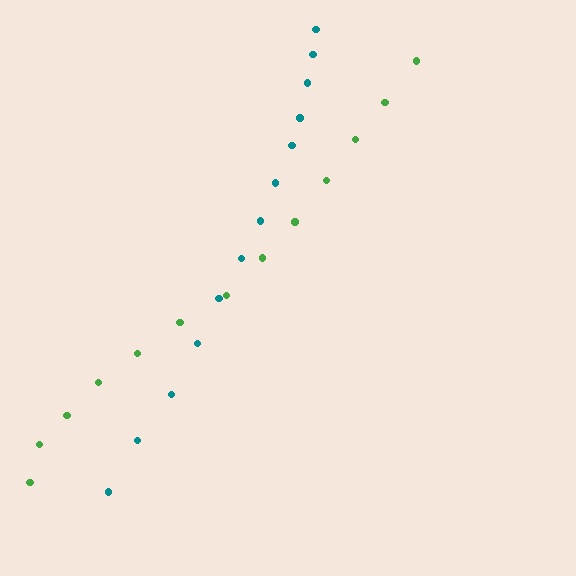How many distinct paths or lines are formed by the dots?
There are 2 distinct paths.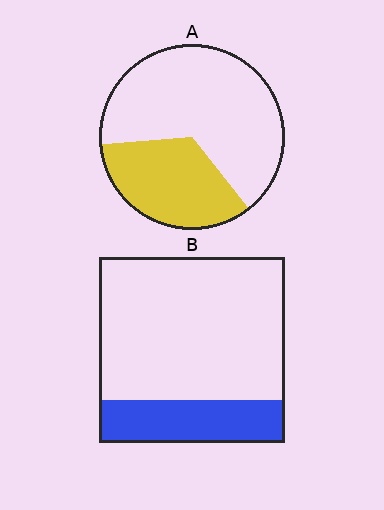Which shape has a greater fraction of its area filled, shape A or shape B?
Shape A.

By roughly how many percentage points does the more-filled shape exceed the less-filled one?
By roughly 10 percentage points (A over B).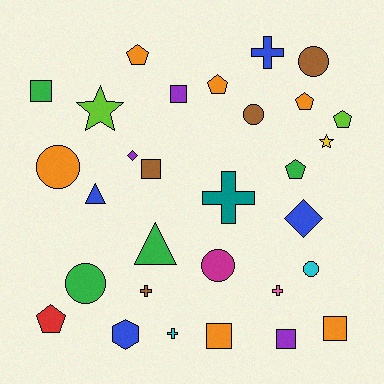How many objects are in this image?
There are 30 objects.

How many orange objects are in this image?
There are 6 orange objects.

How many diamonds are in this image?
There are 2 diamonds.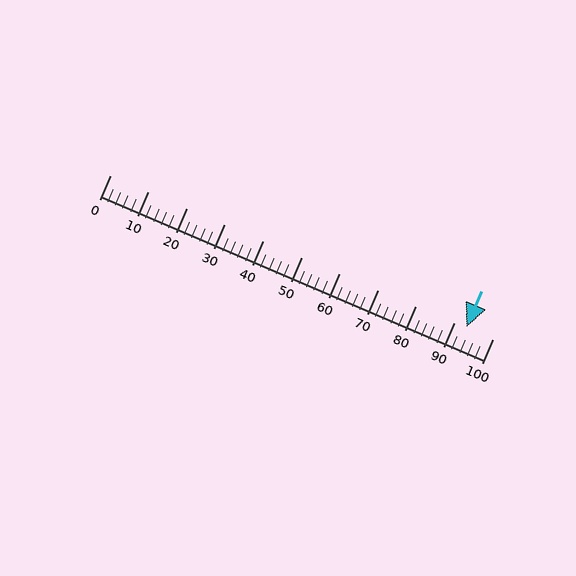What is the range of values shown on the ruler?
The ruler shows values from 0 to 100.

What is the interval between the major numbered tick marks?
The major tick marks are spaced 10 units apart.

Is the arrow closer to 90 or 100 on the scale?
The arrow is closer to 90.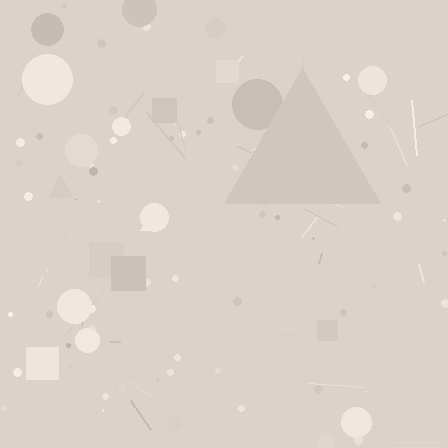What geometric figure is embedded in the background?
A triangle is embedded in the background.